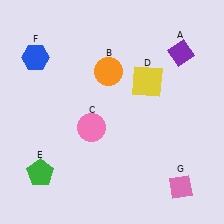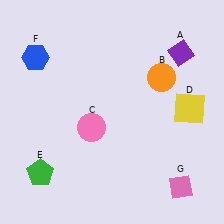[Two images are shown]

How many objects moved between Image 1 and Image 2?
2 objects moved between the two images.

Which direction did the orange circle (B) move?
The orange circle (B) moved right.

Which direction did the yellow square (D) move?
The yellow square (D) moved right.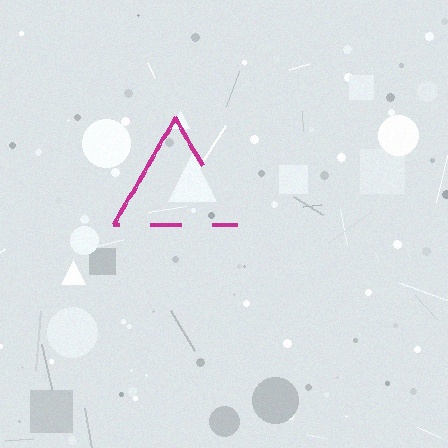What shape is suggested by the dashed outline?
The dashed outline suggests a triangle.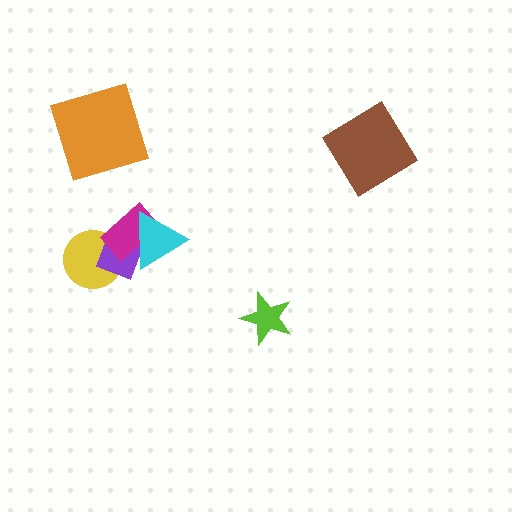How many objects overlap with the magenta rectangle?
3 objects overlap with the magenta rectangle.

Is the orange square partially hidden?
No, no other shape covers it.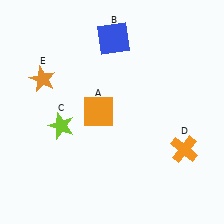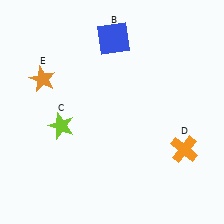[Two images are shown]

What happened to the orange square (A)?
The orange square (A) was removed in Image 2. It was in the top-left area of Image 1.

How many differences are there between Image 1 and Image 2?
There is 1 difference between the two images.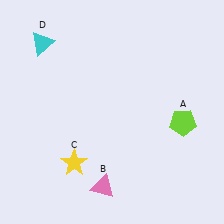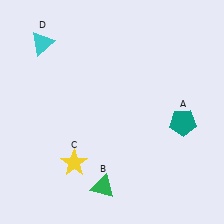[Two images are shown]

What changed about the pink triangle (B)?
In Image 1, B is pink. In Image 2, it changed to green.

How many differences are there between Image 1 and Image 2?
There are 2 differences between the two images.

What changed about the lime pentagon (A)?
In Image 1, A is lime. In Image 2, it changed to teal.